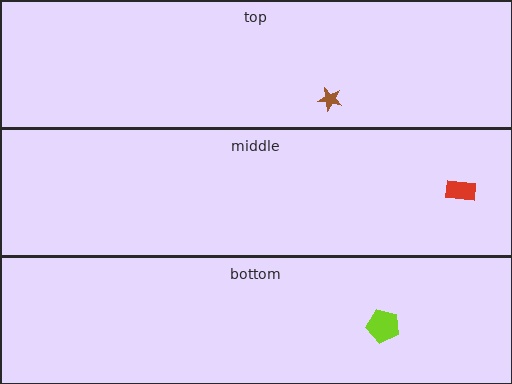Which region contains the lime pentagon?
The bottom region.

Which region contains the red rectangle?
The middle region.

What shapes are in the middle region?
The red rectangle.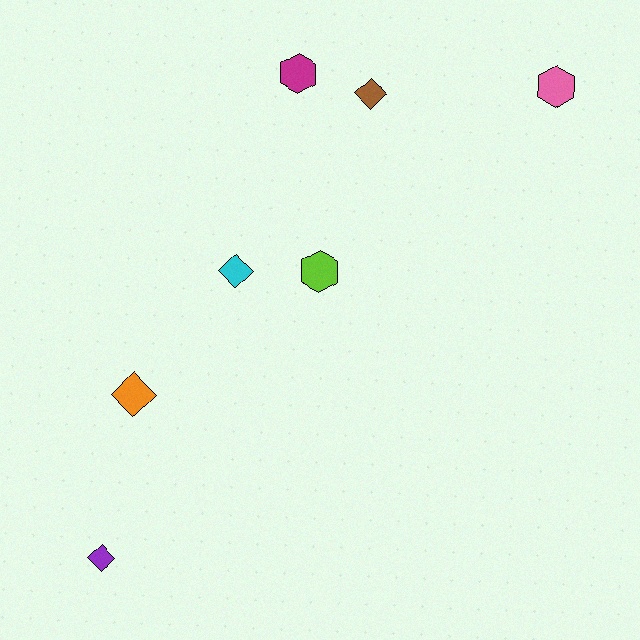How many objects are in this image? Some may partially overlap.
There are 7 objects.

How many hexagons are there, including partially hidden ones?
There are 3 hexagons.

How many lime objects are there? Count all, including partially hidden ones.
There is 1 lime object.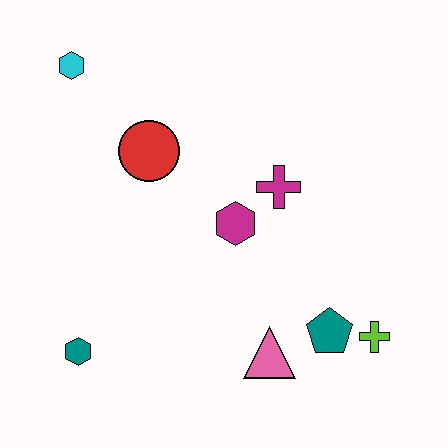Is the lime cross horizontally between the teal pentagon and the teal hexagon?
No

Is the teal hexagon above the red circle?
No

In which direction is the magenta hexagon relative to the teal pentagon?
The magenta hexagon is above the teal pentagon.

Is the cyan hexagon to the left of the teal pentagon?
Yes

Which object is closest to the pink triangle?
The teal pentagon is closest to the pink triangle.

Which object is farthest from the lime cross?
The cyan hexagon is farthest from the lime cross.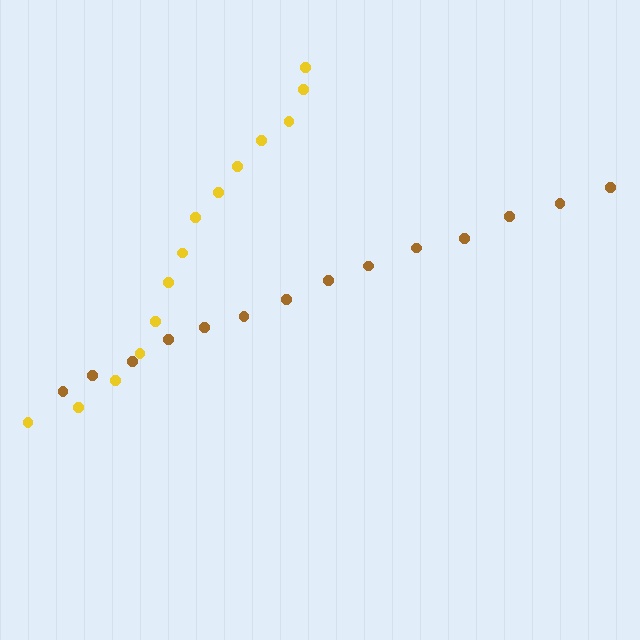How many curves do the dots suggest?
There are 2 distinct paths.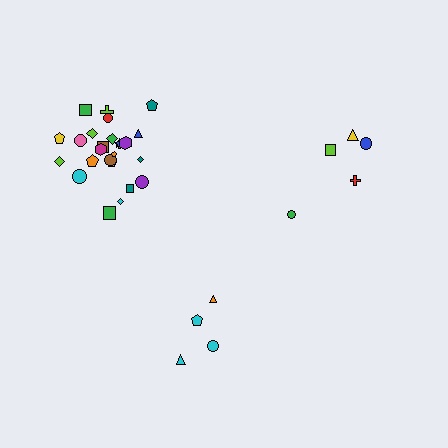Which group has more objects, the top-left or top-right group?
The top-left group.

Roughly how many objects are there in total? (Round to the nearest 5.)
Roughly 35 objects in total.